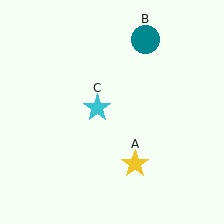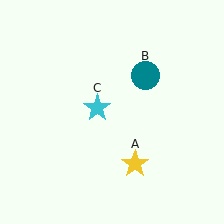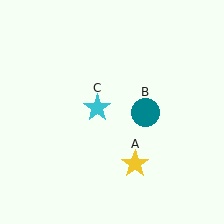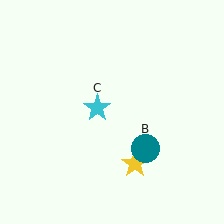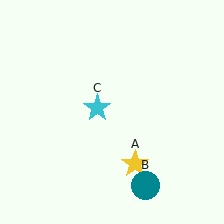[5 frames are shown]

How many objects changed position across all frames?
1 object changed position: teal circle (object B).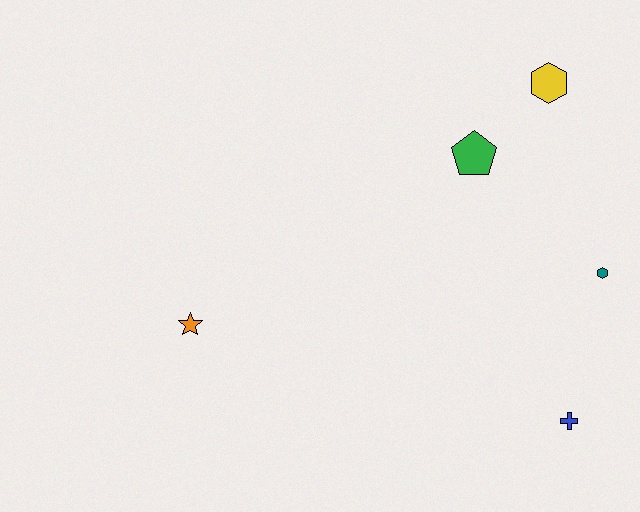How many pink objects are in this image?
There are no pink objects.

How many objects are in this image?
There are 5 objects.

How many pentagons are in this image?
There is 1 pentagon.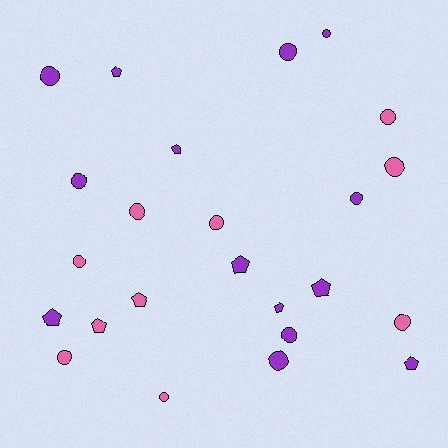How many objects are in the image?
There are 24 objects.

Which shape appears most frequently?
Circle, with 15 objects.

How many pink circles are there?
There are 8 pink circles.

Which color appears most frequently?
Purple, with 14 objects.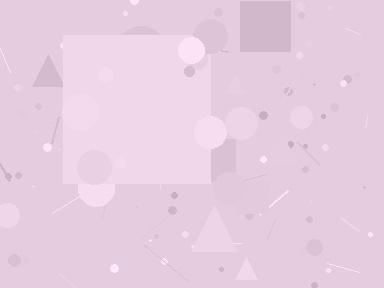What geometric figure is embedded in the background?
A square is embedded in the background.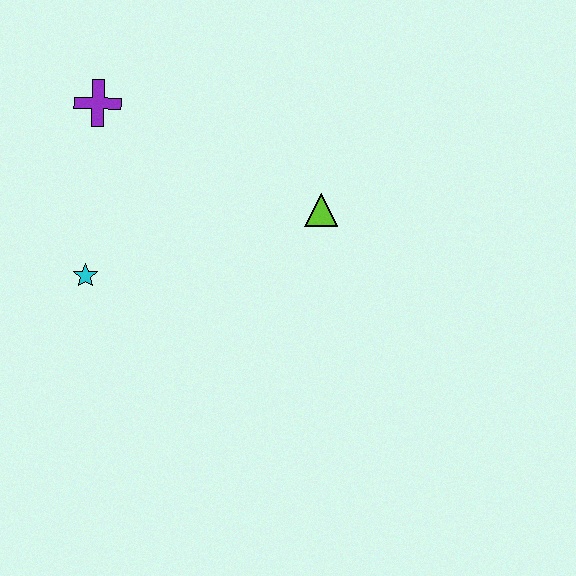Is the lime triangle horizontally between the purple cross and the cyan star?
No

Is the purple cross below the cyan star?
No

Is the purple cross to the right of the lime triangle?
No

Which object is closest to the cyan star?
The purple cross is closest to the cyan star.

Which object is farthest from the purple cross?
The lime triangle is farthest from the purple cross.